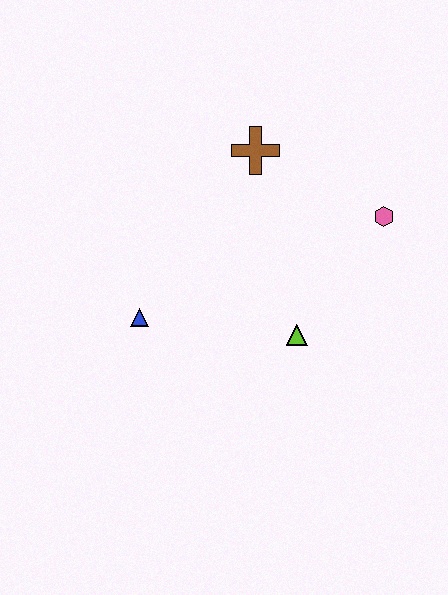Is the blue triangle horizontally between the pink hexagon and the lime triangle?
No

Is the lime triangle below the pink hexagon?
Yes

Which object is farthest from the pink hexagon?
The blue triangle is farthest from the pink hexagon.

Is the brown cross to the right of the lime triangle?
No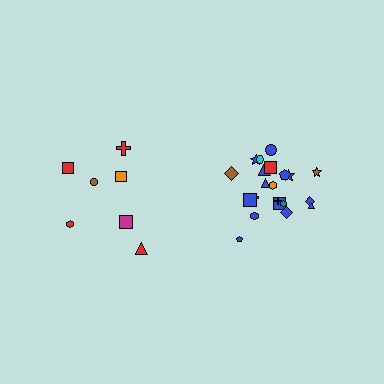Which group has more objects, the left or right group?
The right group.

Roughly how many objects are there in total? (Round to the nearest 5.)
Roughly 30 objects in total.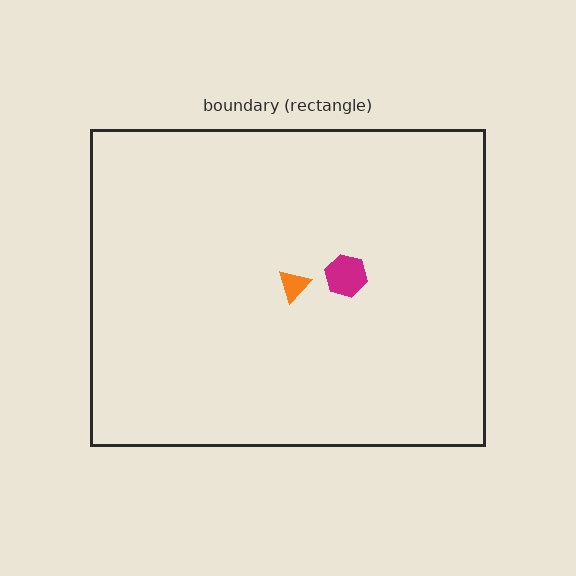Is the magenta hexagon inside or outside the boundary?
Inside.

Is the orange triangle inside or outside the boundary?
Inside.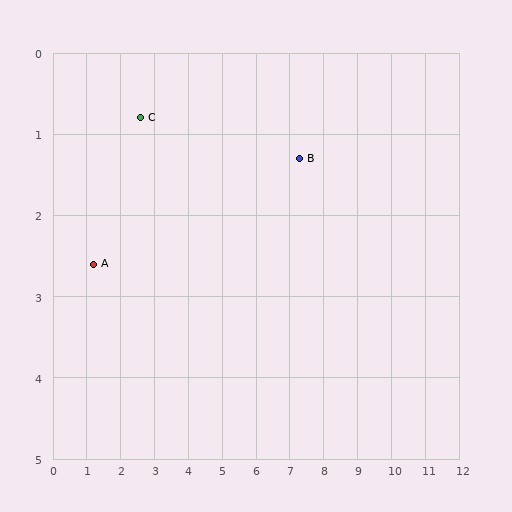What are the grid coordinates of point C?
Point C is at approximately (2.6, 0.8).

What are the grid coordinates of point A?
Point A is at approximately (1.2, 2.6).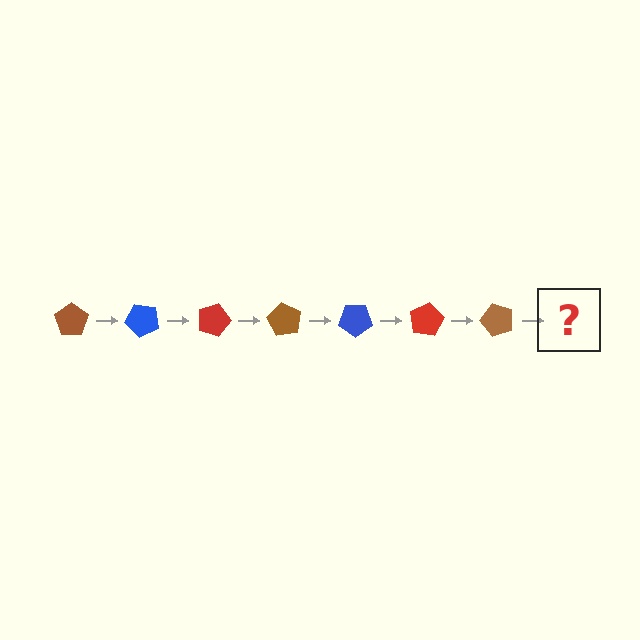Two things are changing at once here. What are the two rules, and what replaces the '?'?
The two rules are that it rotates 45 degrees each step and the color cycles through brown, blue, and red. The '?' should be a blue pentagon, rotated 315 degrees from the start.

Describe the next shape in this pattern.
It should be a blue pentagon, rotated 315 degrees from the start.